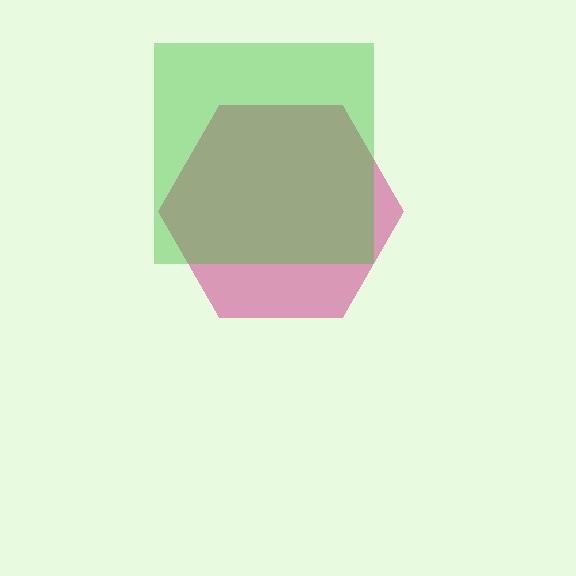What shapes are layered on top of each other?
The layered shapes are: a magenta hexagon, a green square.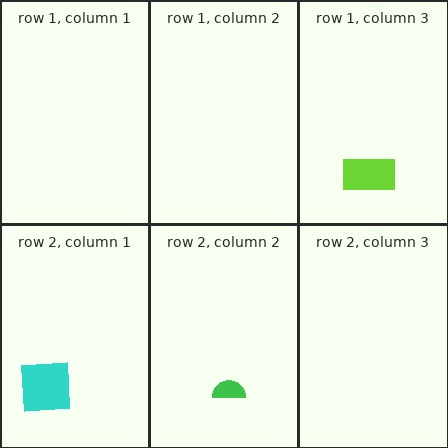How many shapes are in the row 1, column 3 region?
1.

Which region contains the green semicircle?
The row 2, column 2 region.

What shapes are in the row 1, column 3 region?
The lime rectangle.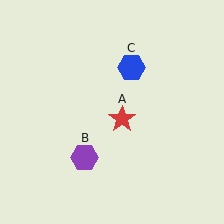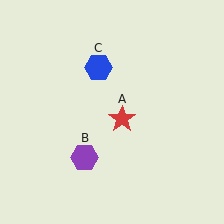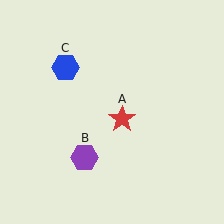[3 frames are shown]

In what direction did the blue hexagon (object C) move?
The blue hexagon (object C) moved left.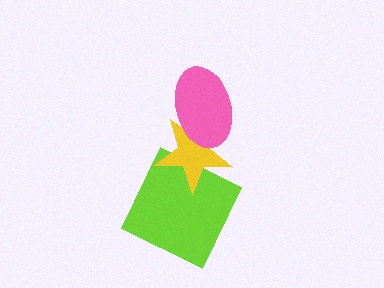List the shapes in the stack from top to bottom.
From top to bottom: the pink ellipse, the yellow star, the lime square.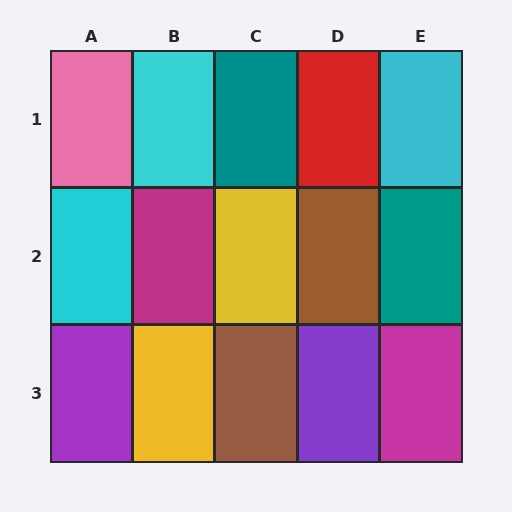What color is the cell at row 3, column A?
Purple.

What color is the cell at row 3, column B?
Yellow.